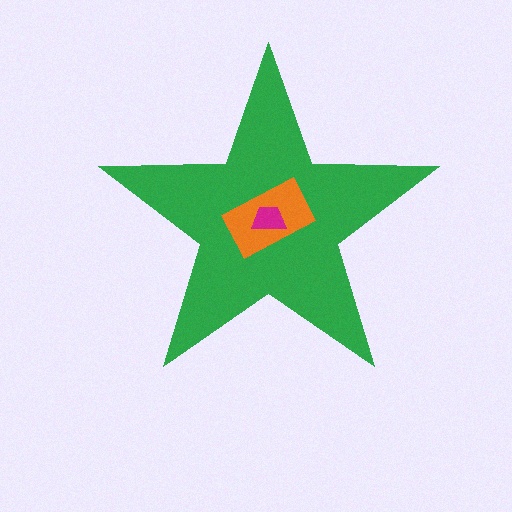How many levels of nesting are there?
3.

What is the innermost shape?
The magenta trapezoid.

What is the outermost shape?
The green star.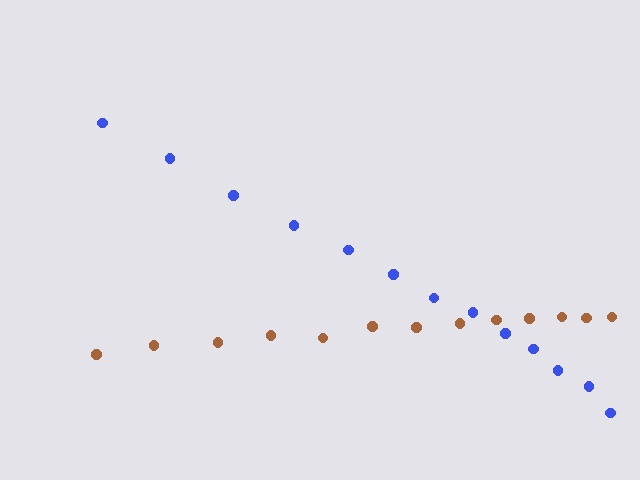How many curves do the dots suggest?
There are 2 distinct paths.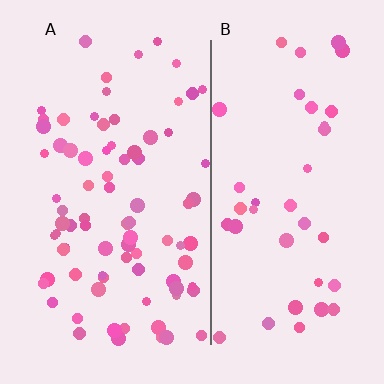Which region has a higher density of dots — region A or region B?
A (the left).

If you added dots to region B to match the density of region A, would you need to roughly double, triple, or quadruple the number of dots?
Approximately double.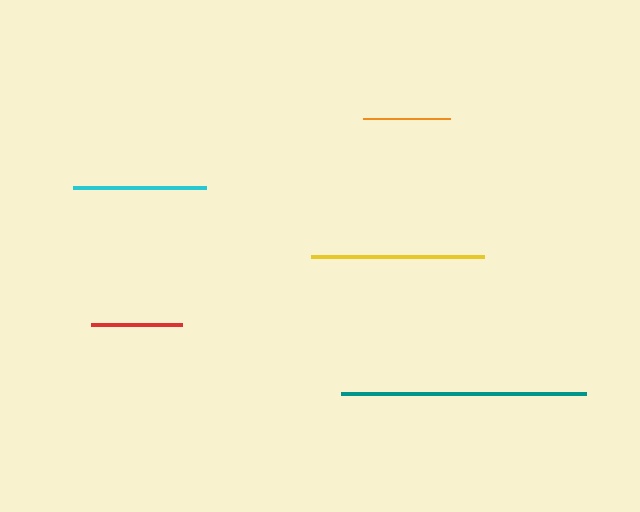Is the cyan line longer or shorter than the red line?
The cyan line is longer than the red line.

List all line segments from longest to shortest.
From longest to shortest: teal, yellow, cyan, red, orange.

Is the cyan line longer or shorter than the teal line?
The teal line is longer than the cyan line.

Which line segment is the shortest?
The orange line is the shortest at approximately 87 pixels.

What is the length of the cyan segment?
The cyan segment is approximately 133 pixels long.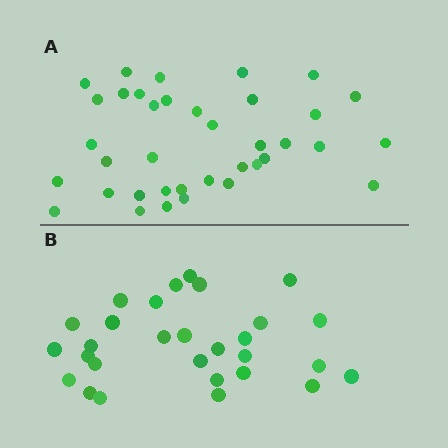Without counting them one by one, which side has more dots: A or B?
Region A (the top region) has more dots.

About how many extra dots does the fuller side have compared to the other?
Region A has roughly 8 or so more dots than region B.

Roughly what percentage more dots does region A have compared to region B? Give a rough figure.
About 30% more.